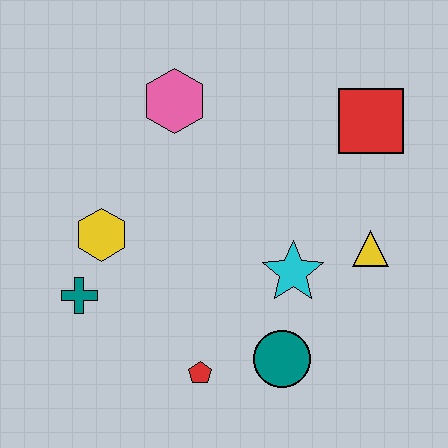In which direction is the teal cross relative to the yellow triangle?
The teal cross is to the left of the yellow triangle.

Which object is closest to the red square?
The yellow triangle is closest to the red square.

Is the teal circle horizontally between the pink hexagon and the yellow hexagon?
No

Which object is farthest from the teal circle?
The pink hexagon is farthest from the teal circle.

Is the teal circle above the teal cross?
No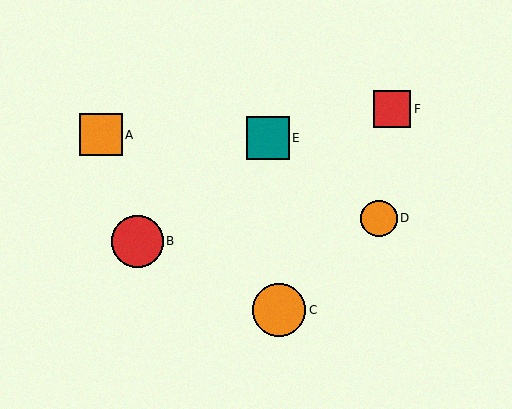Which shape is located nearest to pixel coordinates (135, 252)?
The red circle (labeled B) at (137, 241) is nearest to that location.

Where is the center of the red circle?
The center of the red circle is at (137, 241).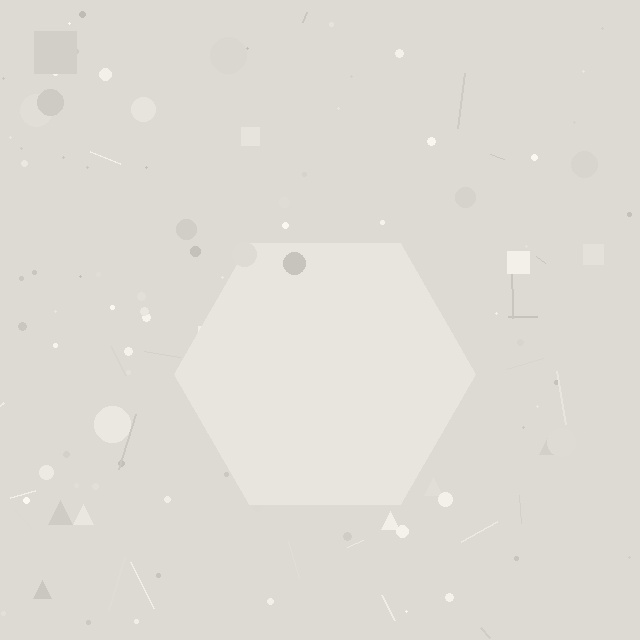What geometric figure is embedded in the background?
A hexagon is embedded in the background.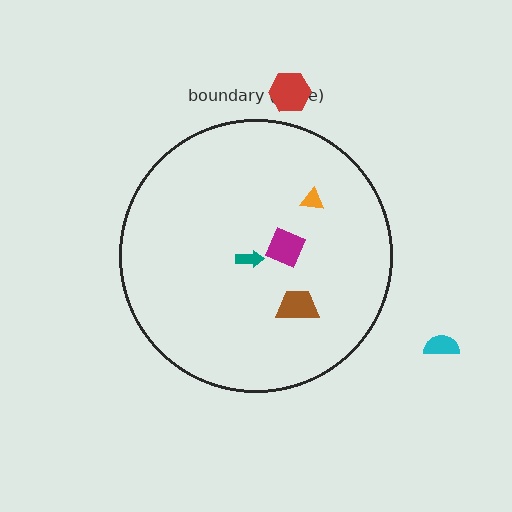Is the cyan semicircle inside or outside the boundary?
Outside.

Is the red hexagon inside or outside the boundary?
Outside.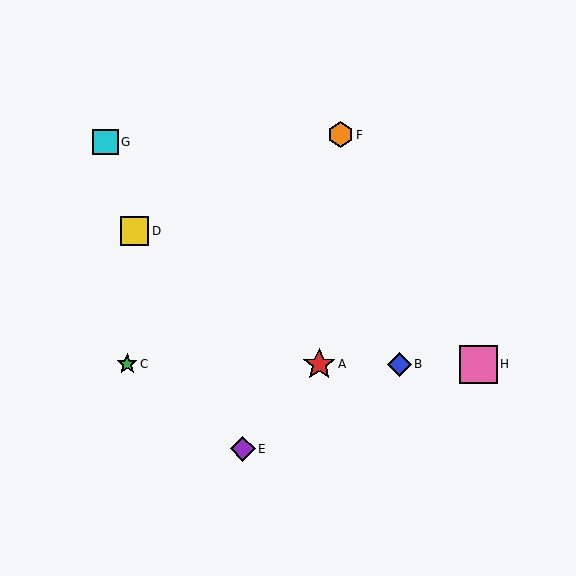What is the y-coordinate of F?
Object F is at y≈135.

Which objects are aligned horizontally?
Objects A, B, C, H are aligned horizontally.